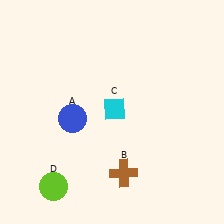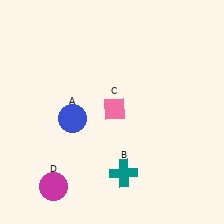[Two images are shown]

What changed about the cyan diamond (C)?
In Image 1, C is cyan. In Image 2, it changed to pink.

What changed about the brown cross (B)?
In Image 1, B is brown. In Image 2, it changed to teal.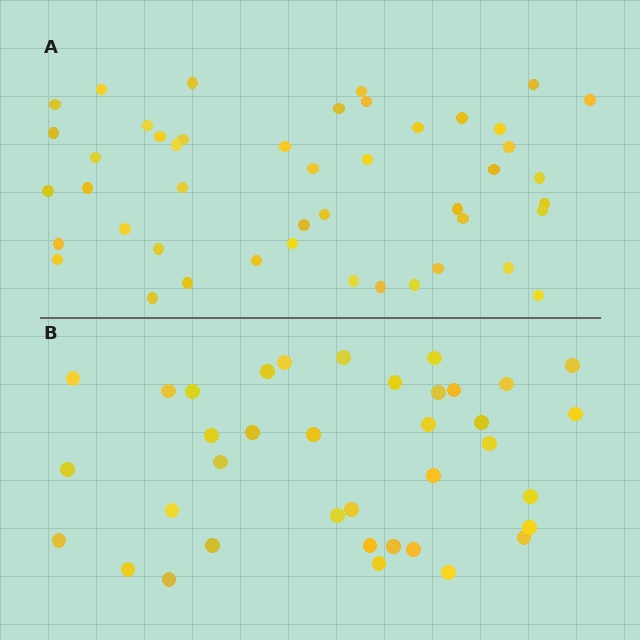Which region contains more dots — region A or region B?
Region A (the top region) has more dots.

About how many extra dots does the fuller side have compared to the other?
Region A has roughly 8 or so more dots than region B.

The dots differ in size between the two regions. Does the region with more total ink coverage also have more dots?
No. Region B has more total ink coverage because its dots are larger, but region A actually contains more individual dots. Total area can be misleading — the number of items is what matters here.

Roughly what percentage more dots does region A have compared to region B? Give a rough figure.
About 25% more.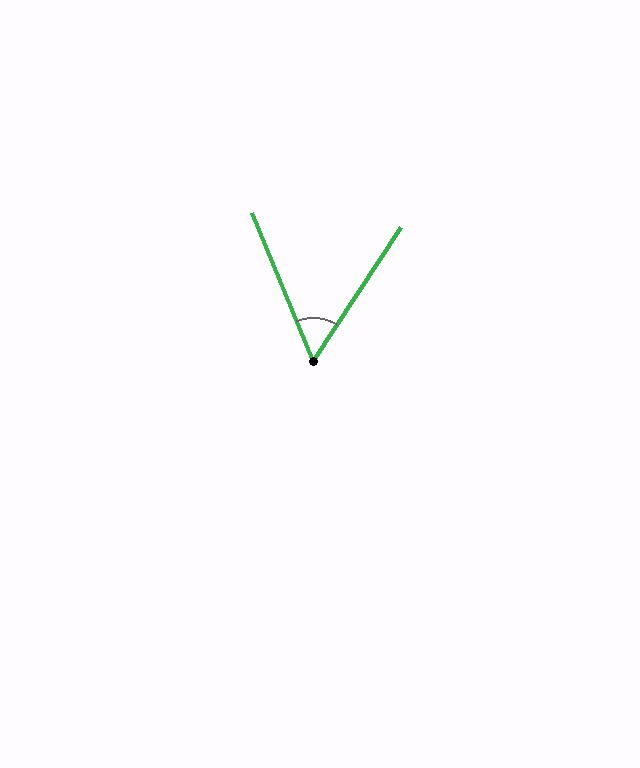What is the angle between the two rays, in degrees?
Approximately 56 degrees.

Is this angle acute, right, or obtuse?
It is acute.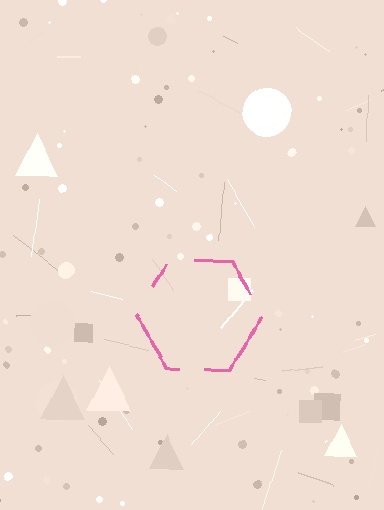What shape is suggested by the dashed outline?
The dashed outline suggests a hexagon.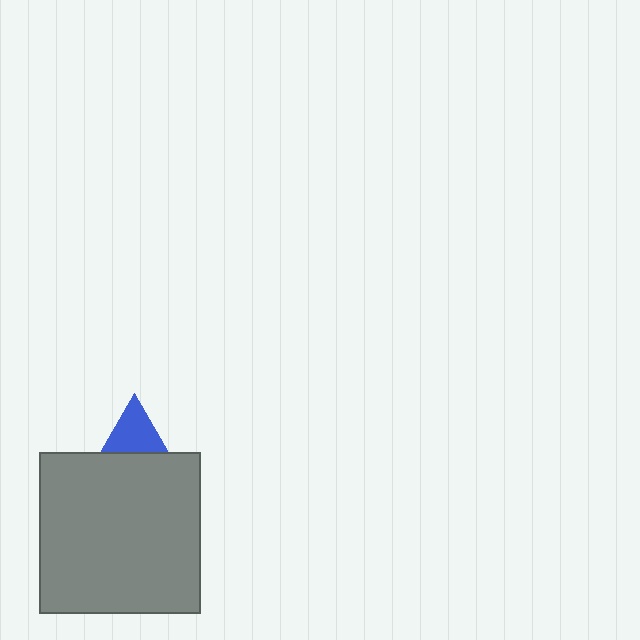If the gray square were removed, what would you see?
You would see the complete blue triangle.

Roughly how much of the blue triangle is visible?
A small part of it is visible (roughly 35%).